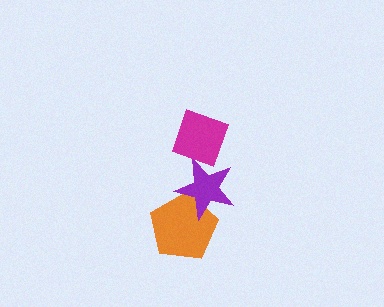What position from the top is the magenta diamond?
The magenta diamond is 1st from the top.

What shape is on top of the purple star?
The magenta diamond is on top of the purple star.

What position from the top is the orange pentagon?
The orange pentagon is 3rd from the top.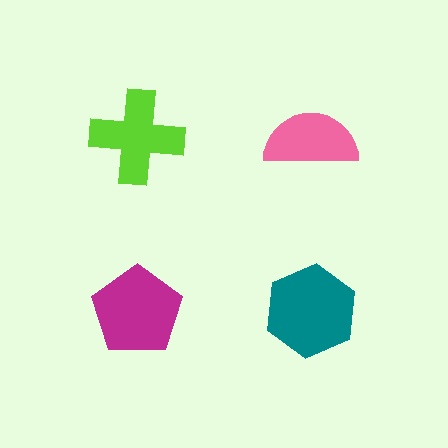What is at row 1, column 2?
A pink semicircle.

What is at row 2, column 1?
A magenta pentagon.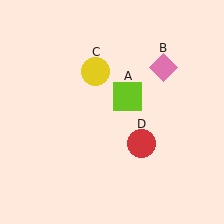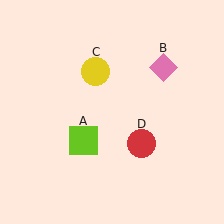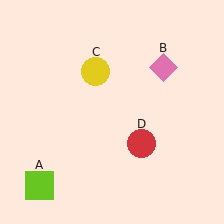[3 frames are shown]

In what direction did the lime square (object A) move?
The lime square (object A) moved down and to the left.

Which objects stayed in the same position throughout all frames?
Pink diamond (object B) and yellow circle (object C) and red circle (object D) remained stationary.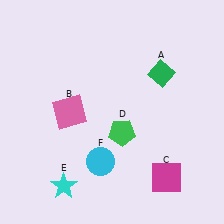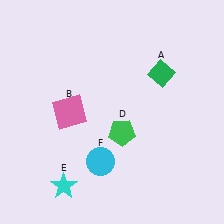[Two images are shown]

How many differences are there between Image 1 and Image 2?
There is 1 difference between the two images.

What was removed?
The magenta square (C) was removed in Image 2.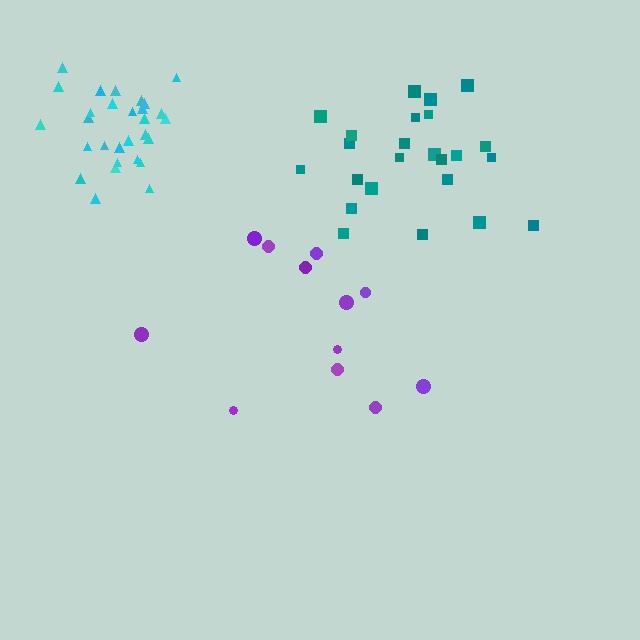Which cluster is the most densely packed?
Cyan.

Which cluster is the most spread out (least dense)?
Purple.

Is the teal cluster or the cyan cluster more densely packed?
Cyan.